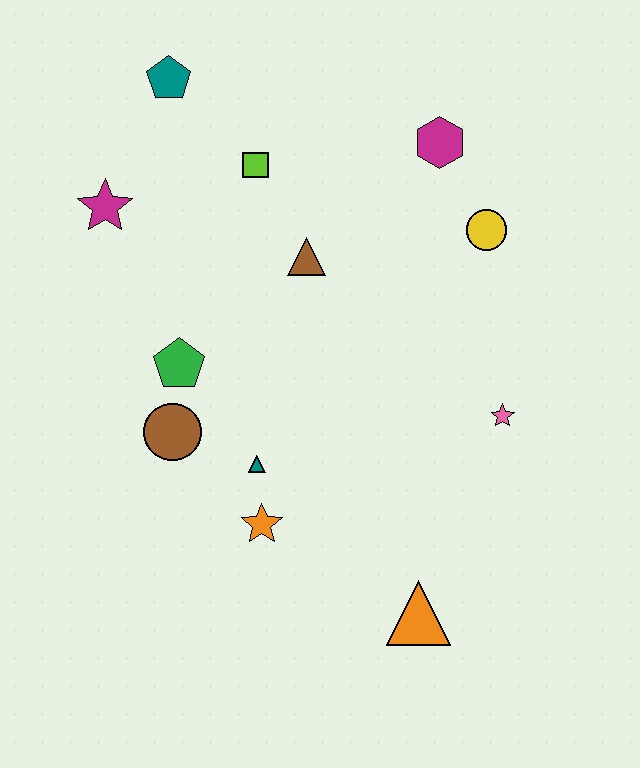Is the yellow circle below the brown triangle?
No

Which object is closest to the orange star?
The teal triangle is closest to the orange star.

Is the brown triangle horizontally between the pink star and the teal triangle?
Yes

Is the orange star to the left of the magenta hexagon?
Yes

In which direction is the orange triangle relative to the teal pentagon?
The orange triangle is below the teal pentagon.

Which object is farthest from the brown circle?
The magenta hexagon is farthest from the brown circle.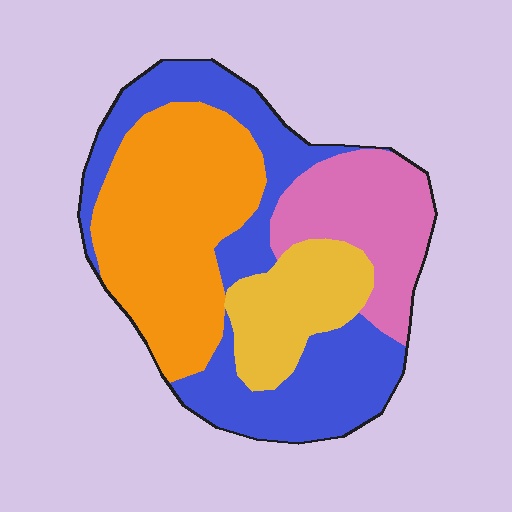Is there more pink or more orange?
Orange.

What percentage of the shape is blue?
Blue covers roughly 35% of the shape.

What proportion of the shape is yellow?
Yellow takes up about one eighth (1/8) of the shape.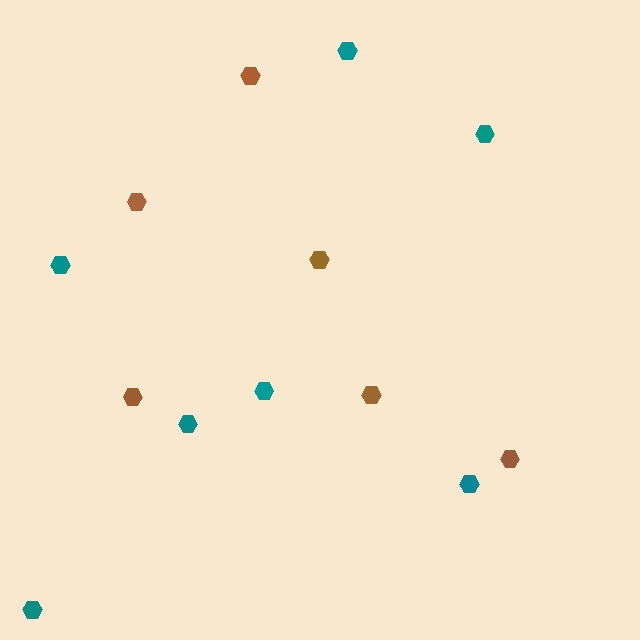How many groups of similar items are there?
There are 2 groups: one group of brown hexagons (6) and one group of teal hexagons (7).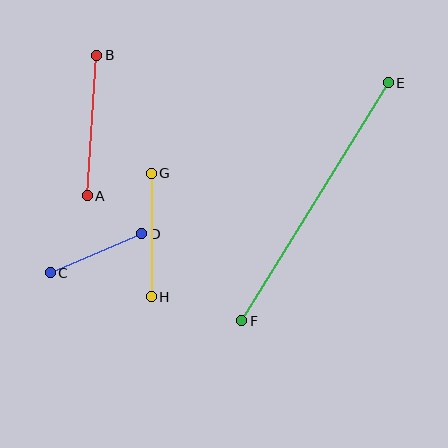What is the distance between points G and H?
The distance is approximately 123 pixels.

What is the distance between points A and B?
The distance is approximately 141 pixels.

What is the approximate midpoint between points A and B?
The midpoint is at approximately (92, 126) pixels.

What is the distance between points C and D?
The distance is approximately 99 pixels.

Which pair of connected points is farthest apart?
Points E and F are farthest apart.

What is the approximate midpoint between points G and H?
The midpoint is at approximately (151, 235) pixels.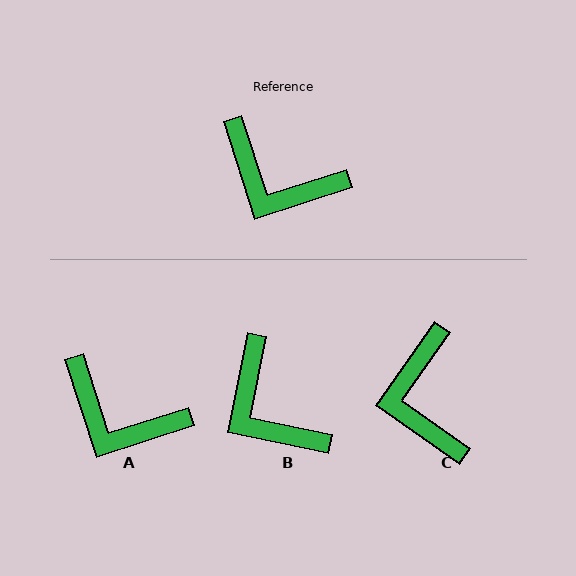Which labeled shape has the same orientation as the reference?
A.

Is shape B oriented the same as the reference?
No, it is off by about 29 degrees.